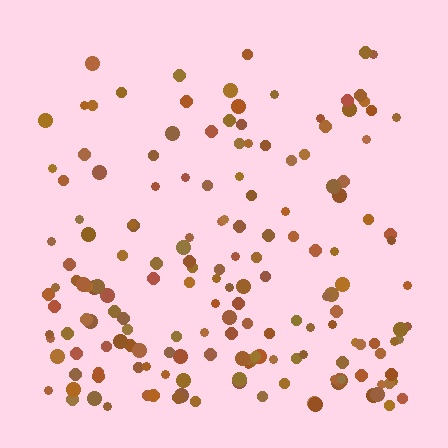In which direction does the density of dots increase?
From top to bottom, with the bottom side densest.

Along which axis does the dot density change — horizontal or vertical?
Vertical.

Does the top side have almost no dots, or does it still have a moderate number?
Still a moderate number, just noticeably fewer than the bottom.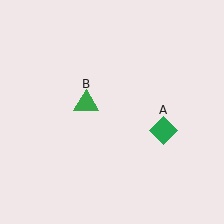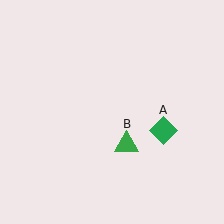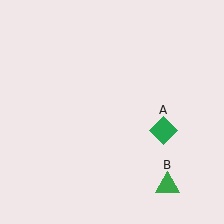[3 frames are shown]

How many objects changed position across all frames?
1 object changed position: green triangle (object B).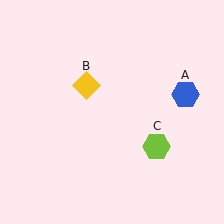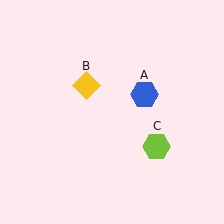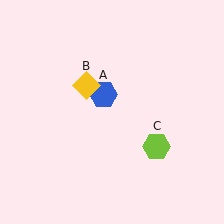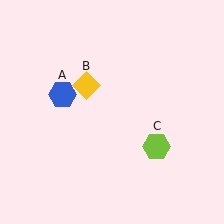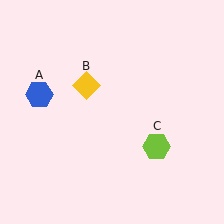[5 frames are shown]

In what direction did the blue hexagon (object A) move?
The blue hexagon (object A) moved left.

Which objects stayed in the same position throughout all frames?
Yellow diamond (object B) and lime hexagon (object C) remained stationary.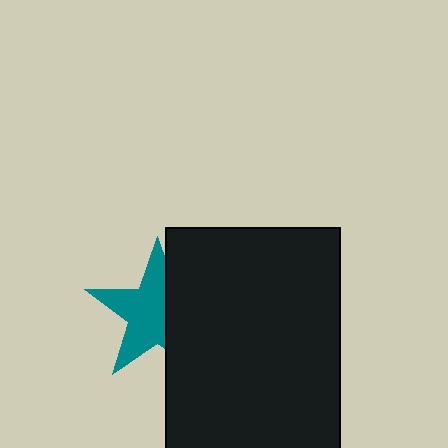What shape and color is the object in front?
The object in front is a black rectangle.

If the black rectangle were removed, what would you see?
You would see the complete teal star.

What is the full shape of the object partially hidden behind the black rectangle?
The partially hidden object is a teal star.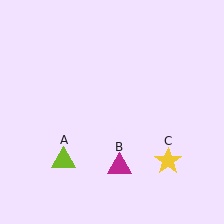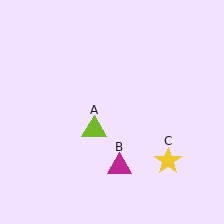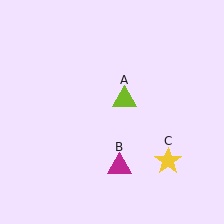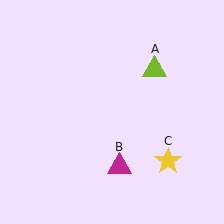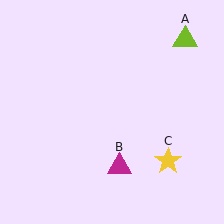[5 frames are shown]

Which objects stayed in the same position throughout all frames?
Magenta triangle (object B) and yellow star (object C) remained stationary.